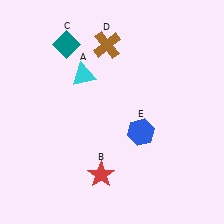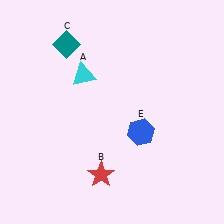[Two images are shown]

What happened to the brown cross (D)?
The brown cross (D) was removed in Image 2. It was in the top-left area of Image 1.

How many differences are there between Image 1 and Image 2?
There is 1 difference between the two images.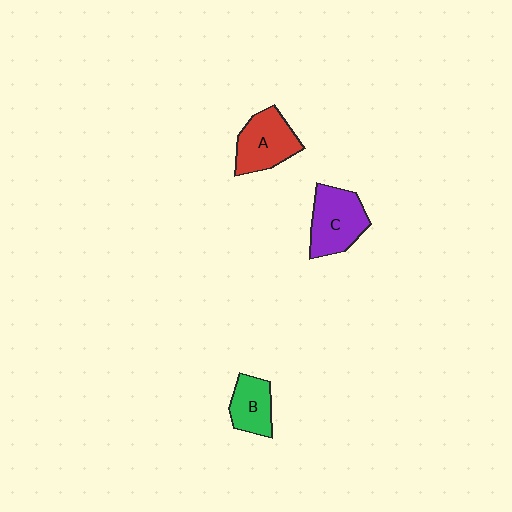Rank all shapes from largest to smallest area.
From largest to smallest: C (purple), A (red), B (green).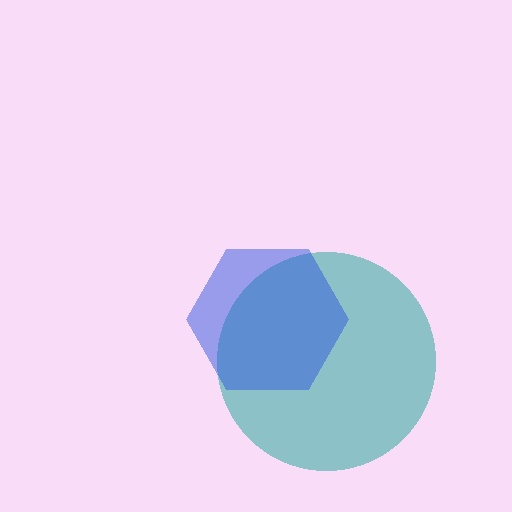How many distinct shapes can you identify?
There are 2 distinct shapes: a teal circle, a blue hexagon.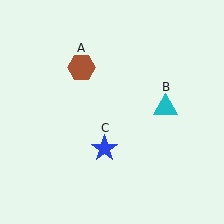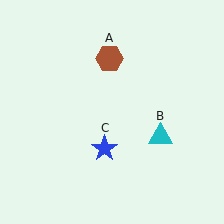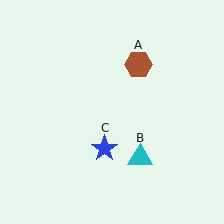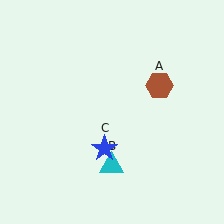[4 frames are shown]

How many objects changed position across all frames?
2 objects changed position: brown hexagon (object A), cyan triangle (object B).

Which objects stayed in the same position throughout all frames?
Blue star (object C) remained stationary.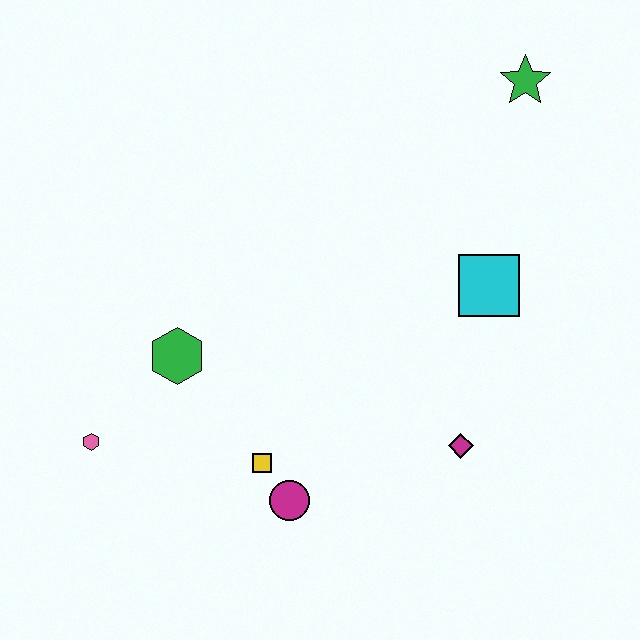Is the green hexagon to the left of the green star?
Yes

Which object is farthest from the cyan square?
The pink hexagon is farthest from the cyan square.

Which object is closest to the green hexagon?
The pink hexagon is closest to the green hexagon.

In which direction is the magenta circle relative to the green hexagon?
The magenta circle is below the green hexagon.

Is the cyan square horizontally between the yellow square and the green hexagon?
No